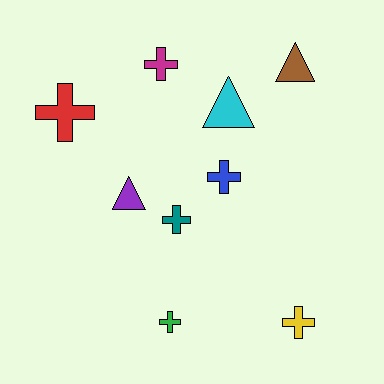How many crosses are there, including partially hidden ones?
There are 6 crosses.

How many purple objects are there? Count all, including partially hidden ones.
There is 1 purple object.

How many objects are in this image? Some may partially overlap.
There are 9 objects.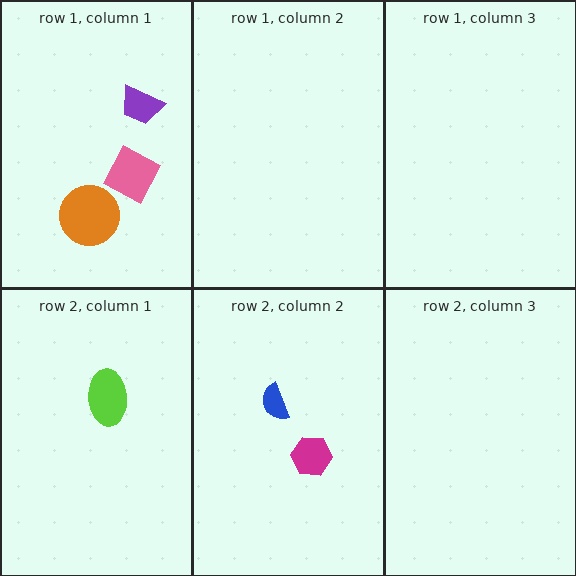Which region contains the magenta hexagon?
The row 2, column 2 region.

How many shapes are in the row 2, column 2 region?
2.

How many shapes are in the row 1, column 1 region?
3.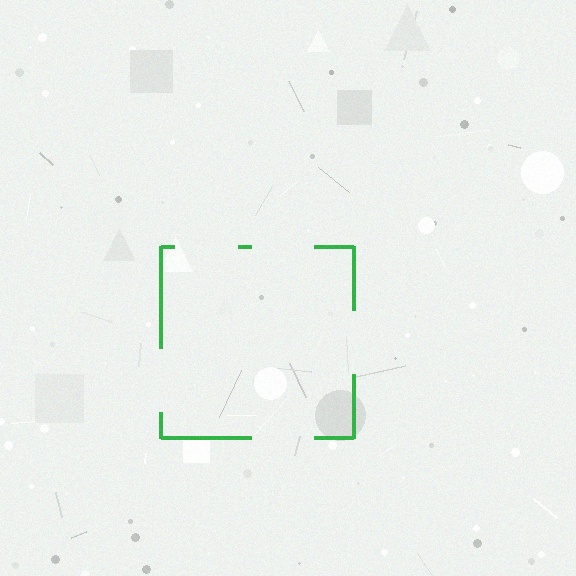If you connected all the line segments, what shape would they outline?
They would outline a square.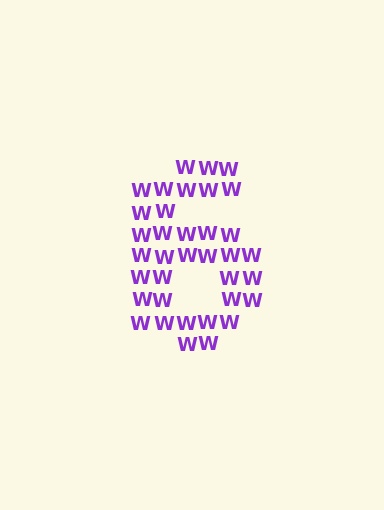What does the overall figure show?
The overall figure shows the digit 6.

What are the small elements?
The small elements are letter W's.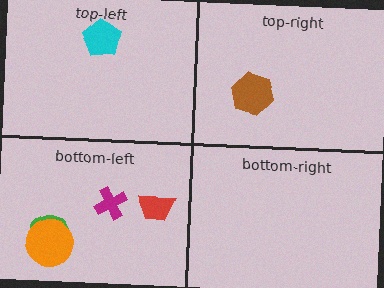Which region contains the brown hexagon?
The top-right region.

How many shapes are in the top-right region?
1.